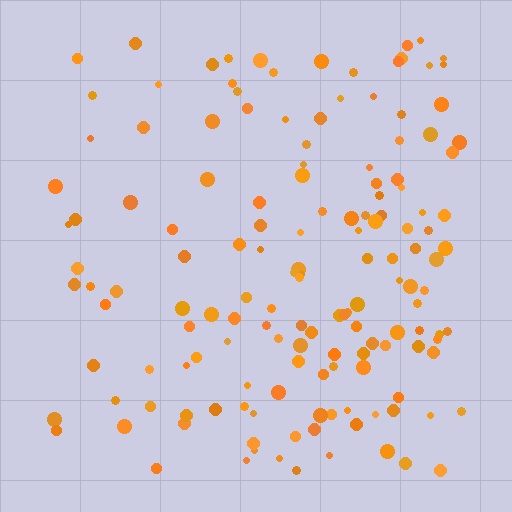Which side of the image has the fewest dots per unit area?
The left.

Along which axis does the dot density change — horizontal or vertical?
Horizontal.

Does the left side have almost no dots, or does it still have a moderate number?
Still a moderate number, just noticeably fewer than the right.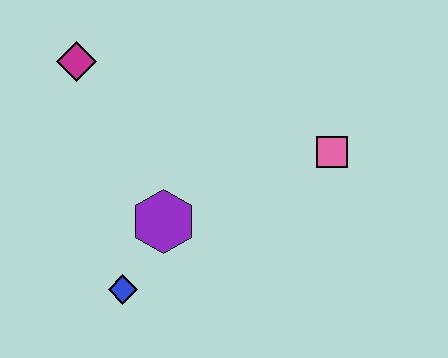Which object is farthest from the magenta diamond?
The pink square is farthest from the magenta diamond.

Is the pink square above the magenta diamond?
No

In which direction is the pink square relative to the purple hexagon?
The pink square is to the right of the purple hexagon.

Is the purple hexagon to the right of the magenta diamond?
Yes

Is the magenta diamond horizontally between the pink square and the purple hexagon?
No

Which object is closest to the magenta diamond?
The purple hexagon is closest to the magenta diamond.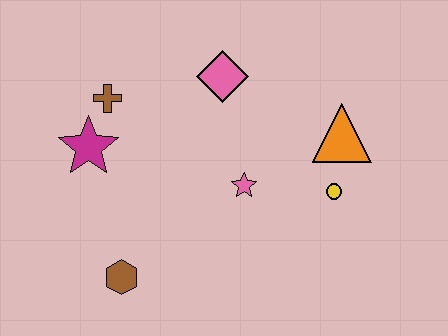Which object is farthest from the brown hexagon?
The orange triangle is farthest from the brown hexagon.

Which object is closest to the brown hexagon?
The magenta star is closest to the brown hexagon.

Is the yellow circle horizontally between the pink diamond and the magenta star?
No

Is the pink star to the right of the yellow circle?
No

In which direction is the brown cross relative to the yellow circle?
The brown cross is to the left of the yellow circle.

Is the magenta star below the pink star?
No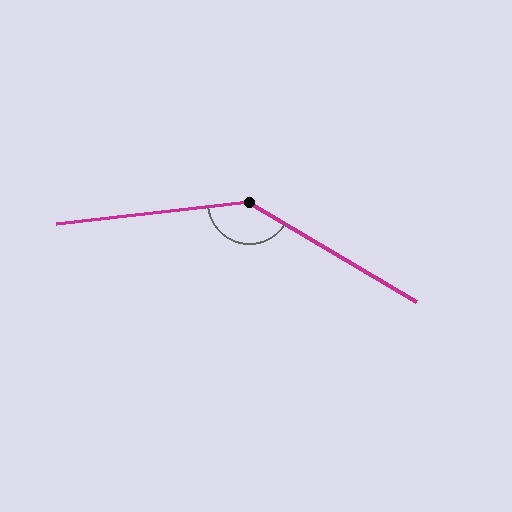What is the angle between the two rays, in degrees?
Approximately 143 degrees.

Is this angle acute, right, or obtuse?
It is obtuse.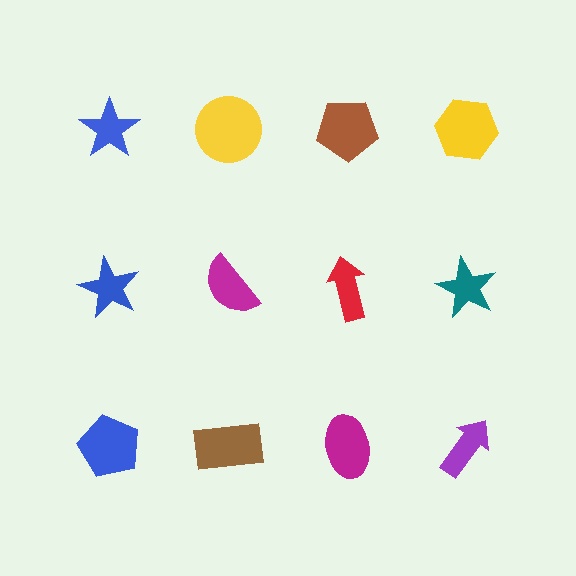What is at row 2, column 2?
A magenta semicircle.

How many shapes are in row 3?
4 shapes.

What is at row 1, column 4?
A yellow hexagon.